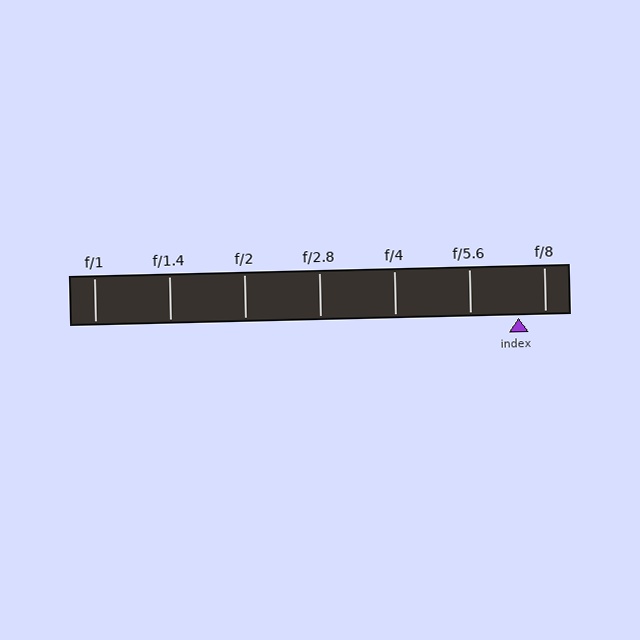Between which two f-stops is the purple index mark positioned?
The index mark is between f/5.6 and f/8.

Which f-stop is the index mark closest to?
The index mark is closest to f/8.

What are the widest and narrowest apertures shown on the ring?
The widest aperture shown is f/1 and the narrowest is f/8.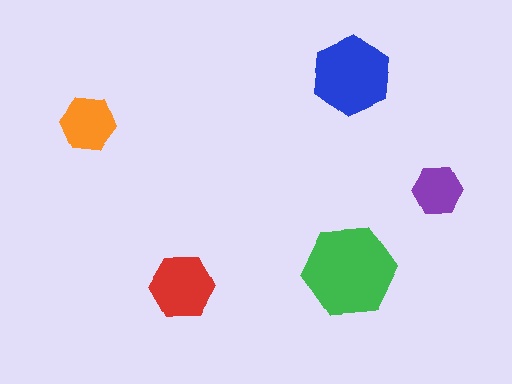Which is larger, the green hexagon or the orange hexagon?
The green one.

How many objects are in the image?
There are 5 objects in the image.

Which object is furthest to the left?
The orange hexagon is leftmost.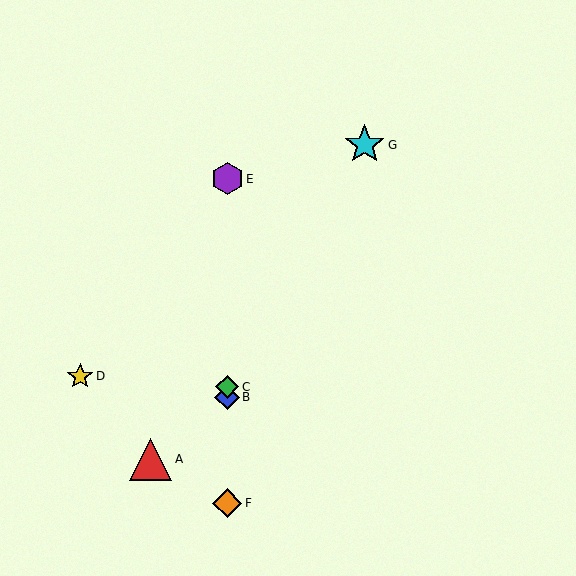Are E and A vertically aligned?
No, E is at x≈227 and A is at x≈151.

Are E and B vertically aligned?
Yes, both are at x≈227.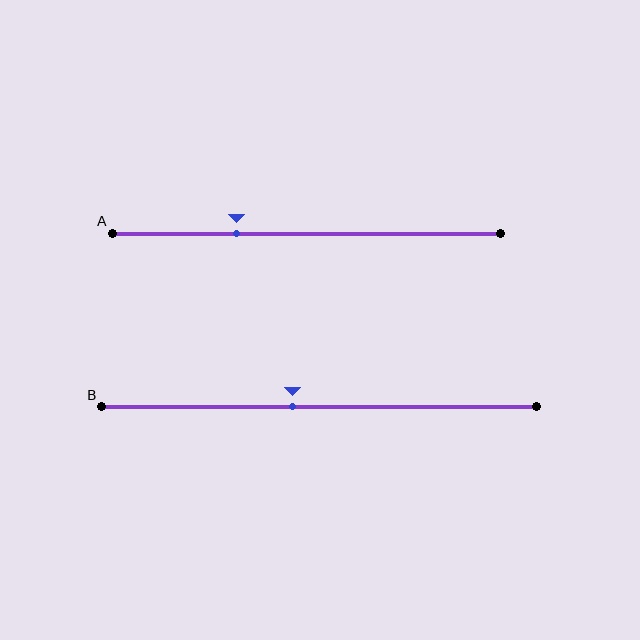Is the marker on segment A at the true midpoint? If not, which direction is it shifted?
No, the marker on segment A is shifted to the left by about 18% of the segment length.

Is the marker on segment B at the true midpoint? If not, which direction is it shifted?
No, the marker on segment B is shifted to the left by about 6% of the segment length.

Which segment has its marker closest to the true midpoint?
Segment B has its marker closest to the true midpoint.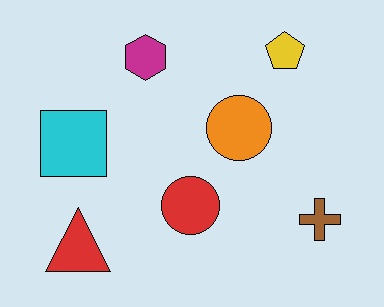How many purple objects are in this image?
There are no purple objects.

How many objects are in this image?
There are 7 objects.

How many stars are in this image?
There are no stars.